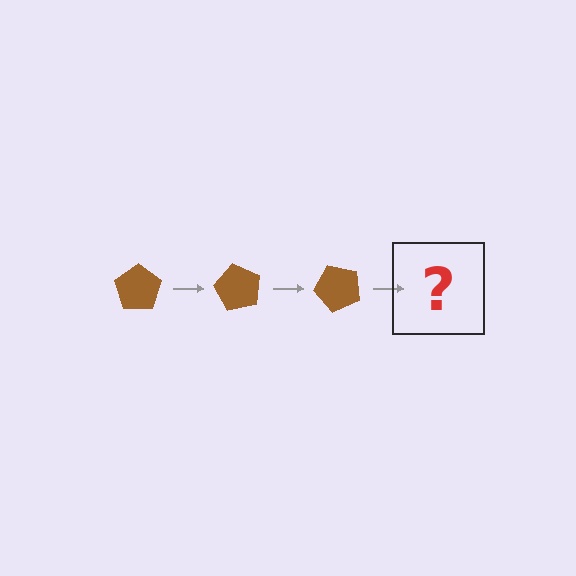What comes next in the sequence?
The next element should be a brown pentagon rotated 180 degrees.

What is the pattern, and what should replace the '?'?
The pattern is that the pentagon rotates 60 degrees each step. The '?' should be a brown pentagon rotated 180 degrees.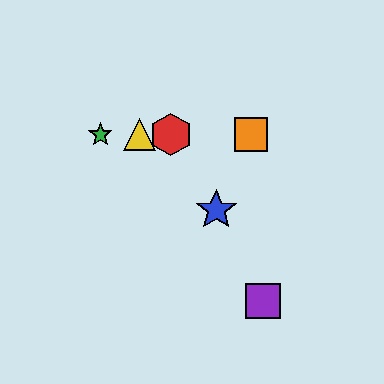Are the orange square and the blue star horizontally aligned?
No, the orange square is at y≈135 and the blue star is at y≈210.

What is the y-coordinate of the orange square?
The orange square is at y≈135.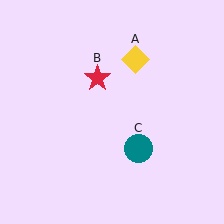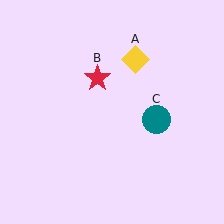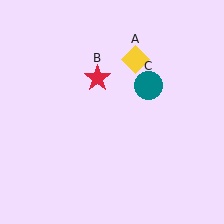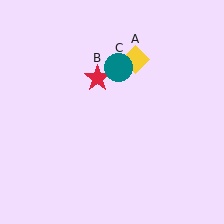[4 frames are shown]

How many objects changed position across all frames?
1 object changed position: teal circle (object C).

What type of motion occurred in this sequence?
The teal circle (object C) rotated counterclockwise around the center of the scene.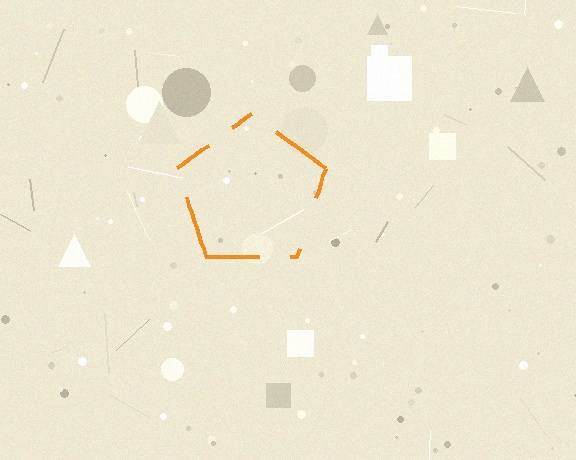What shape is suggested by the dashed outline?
The dashed outline suggests a pentagon.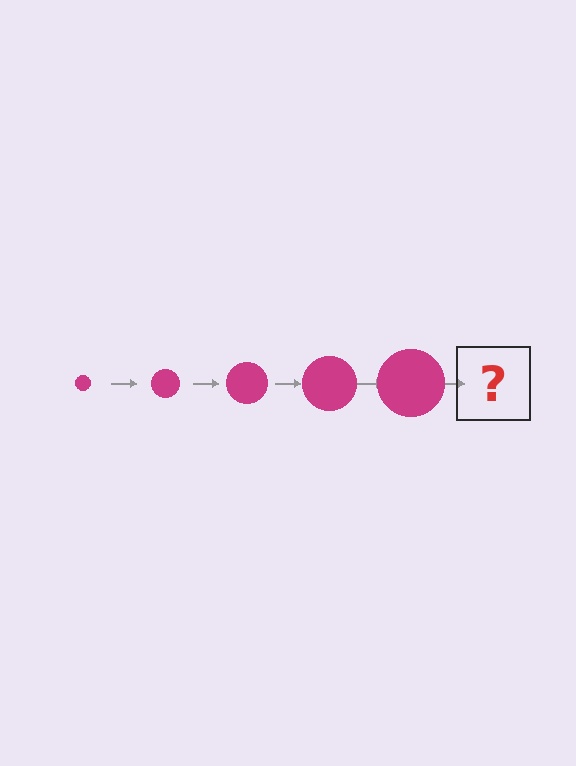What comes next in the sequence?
The next element should be a magenta circle, larger than the previous one.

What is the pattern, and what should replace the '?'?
The pattern is that the circle gets progressively larger each step. The '?' should be a magenta circle, larger than the previous one.